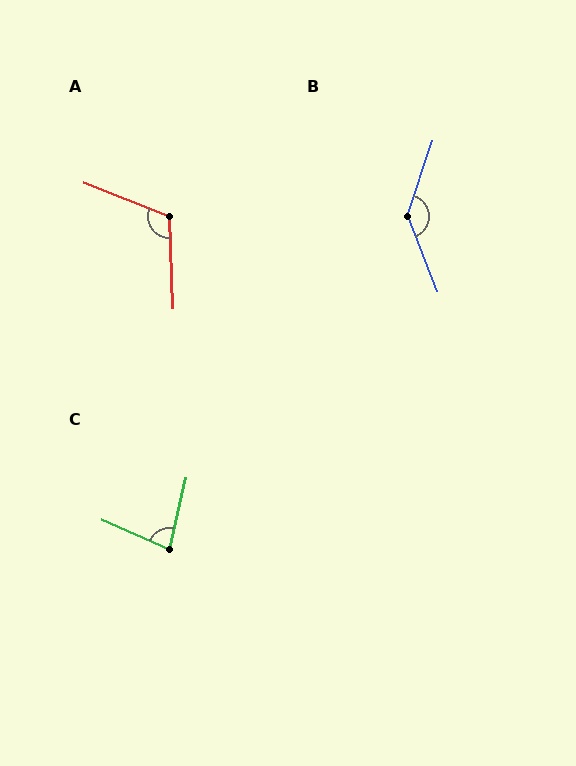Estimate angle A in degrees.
Approximately 114 degrees.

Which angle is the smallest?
C, at approximately 79 degrees.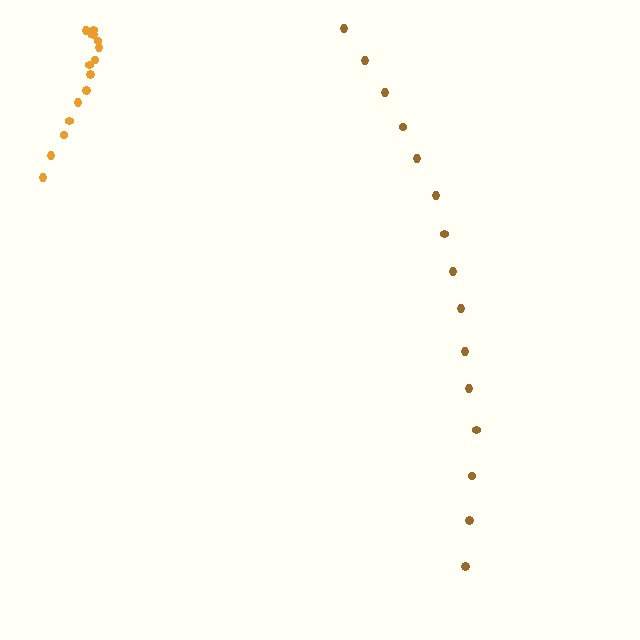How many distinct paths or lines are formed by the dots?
There are 2 distinct paths.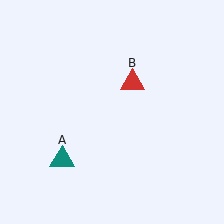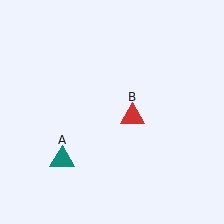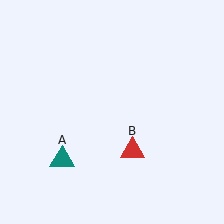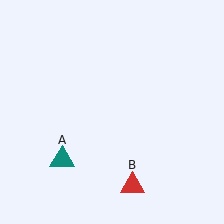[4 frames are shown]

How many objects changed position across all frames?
1 object changed position: red triangle (object B).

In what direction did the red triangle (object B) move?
The red triangle (object B) moved down.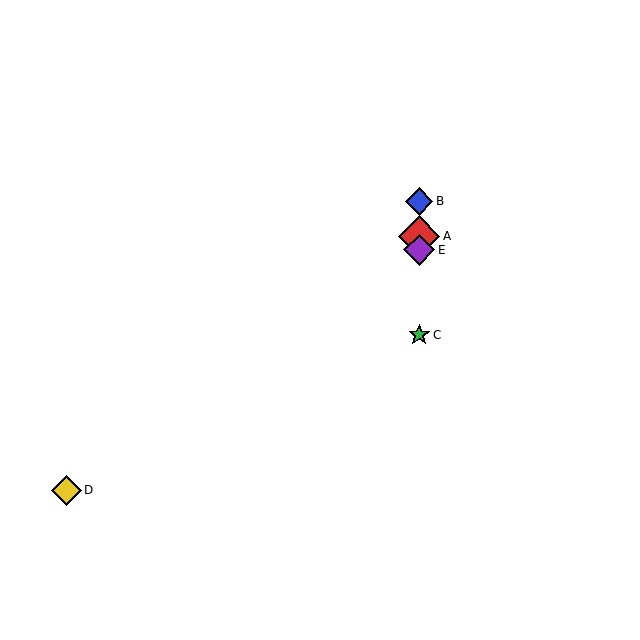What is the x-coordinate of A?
Object A is at x≈419.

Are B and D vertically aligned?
No, B is at x≈419 and D is at x≈66.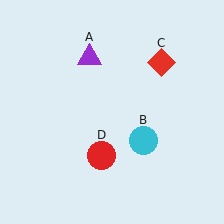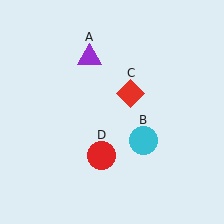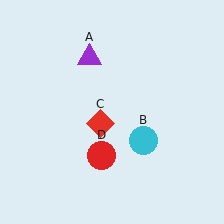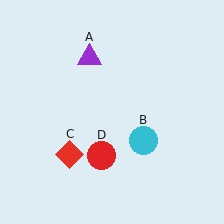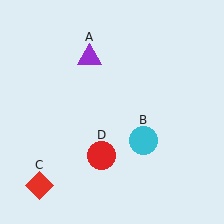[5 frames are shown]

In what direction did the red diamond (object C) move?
The red diamond (object C) moved down and to the left.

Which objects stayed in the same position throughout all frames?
Purple triangle (object A) and cyan circle (object B) and red circle (object D) remained stationary.